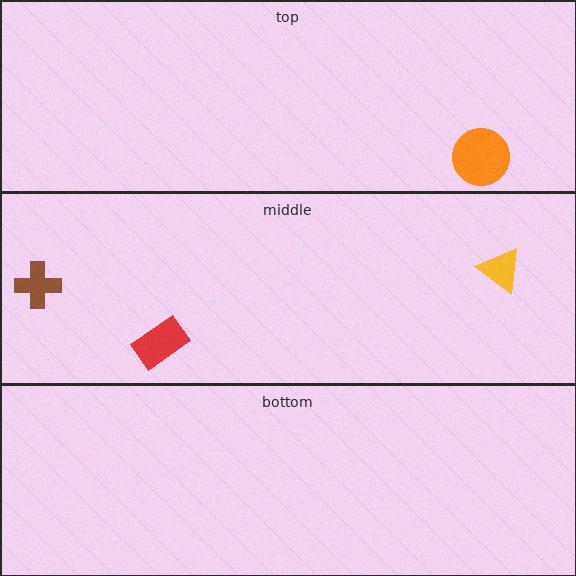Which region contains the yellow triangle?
The middle region.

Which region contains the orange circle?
The top region.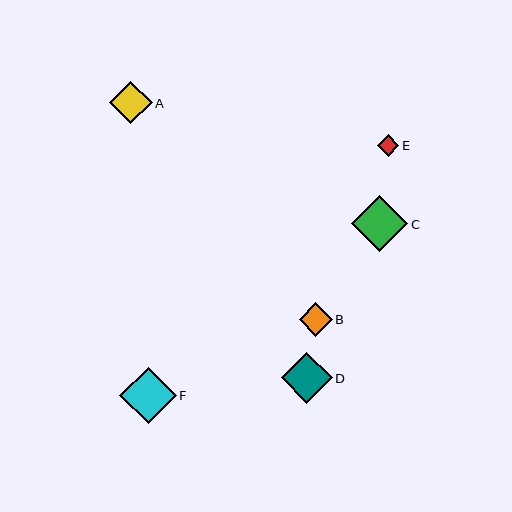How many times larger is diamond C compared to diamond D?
Diamond C is approximately 1.1 times the size of diamond D.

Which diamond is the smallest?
Diamond E is the smallest with a size of approximately 21 pixels.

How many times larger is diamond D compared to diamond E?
Diamond D is approximately 2.4 times the size of diamond E.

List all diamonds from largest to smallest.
From largest to smallest: C, F, D, A, B, E.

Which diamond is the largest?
Diamond C is the largest with a size of approximately 56 pixels.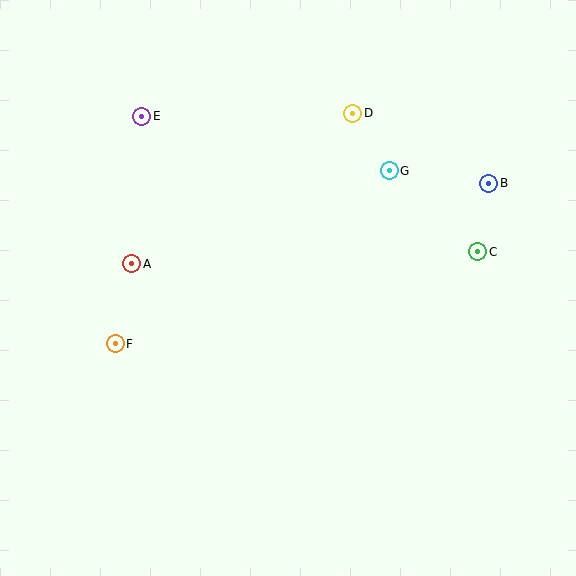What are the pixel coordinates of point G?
Point G is at (389, 171).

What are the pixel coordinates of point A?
Point A is at (132, 264).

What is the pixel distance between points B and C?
The distance between B and C is 69 pixels.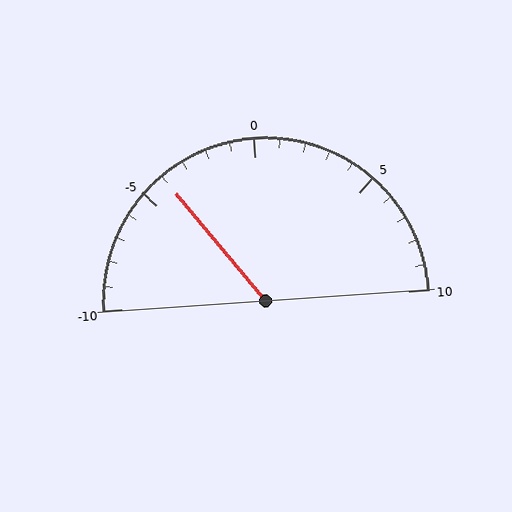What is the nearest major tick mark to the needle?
The nearest major tick mark is -5.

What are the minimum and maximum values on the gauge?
The gauge ranges from -10 to 10.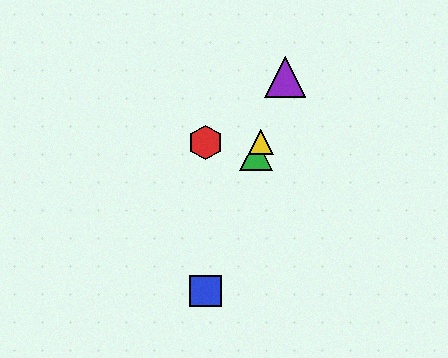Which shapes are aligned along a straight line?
The blue square, the green triangle, the yellow triangle, the purple triangle are aligned along a straight line.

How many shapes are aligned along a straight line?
4 shapes (the blue square, the green triangle, the yellow triangle, the purple triangle) are aligned along a straight line.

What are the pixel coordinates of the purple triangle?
The purple triangle is at (285, 77).